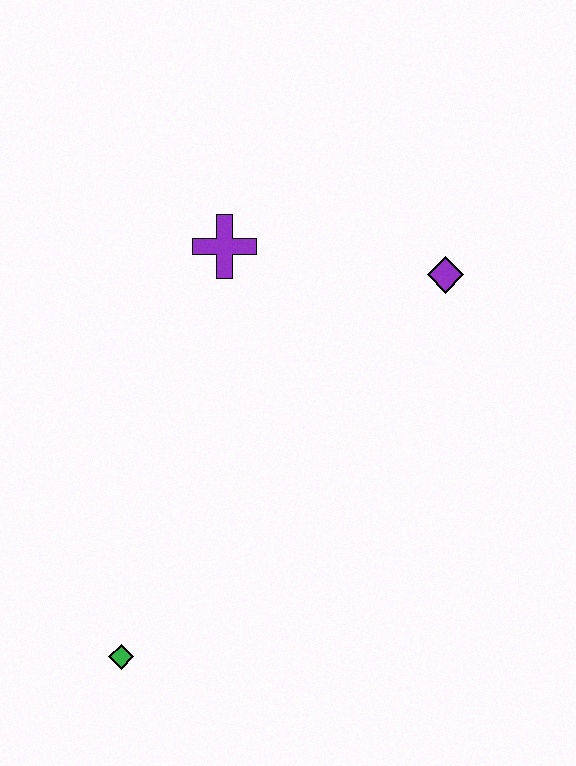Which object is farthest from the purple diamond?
The green diamond is farthest from the purple diamond.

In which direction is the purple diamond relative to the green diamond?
The purple diamond is above the green diamond.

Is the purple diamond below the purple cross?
Yes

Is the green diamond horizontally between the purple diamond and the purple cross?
No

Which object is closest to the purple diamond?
The purple cross is closest to the purple diamond.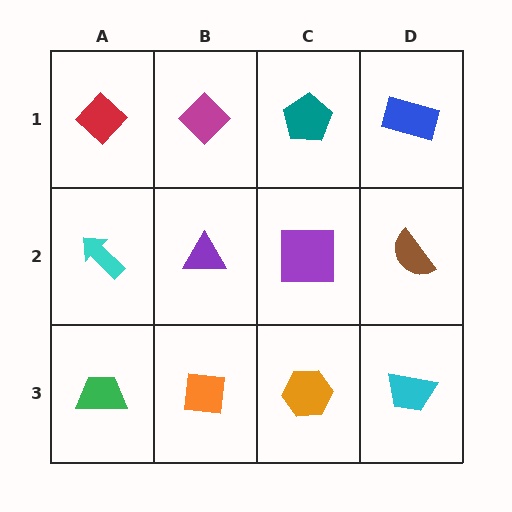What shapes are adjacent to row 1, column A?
A cyan arrow (row 2, column A), a magenta diamond (row 1, column B).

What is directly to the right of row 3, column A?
An orange square.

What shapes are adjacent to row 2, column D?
A blue rectangle (row 1, column D), a cyan trapezoid (row 3, column D), a purple square (row 2, column C).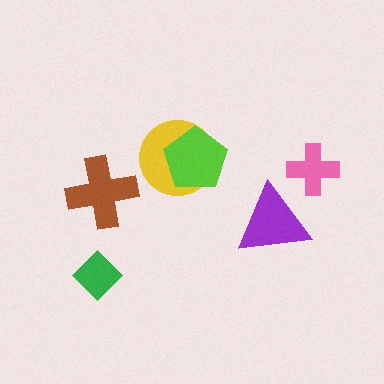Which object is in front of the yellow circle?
The lime pentagon is in front of the yellow circle.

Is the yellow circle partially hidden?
Yes, it is partially covered by another shape.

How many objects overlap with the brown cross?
0 objects overlap with the brown cross.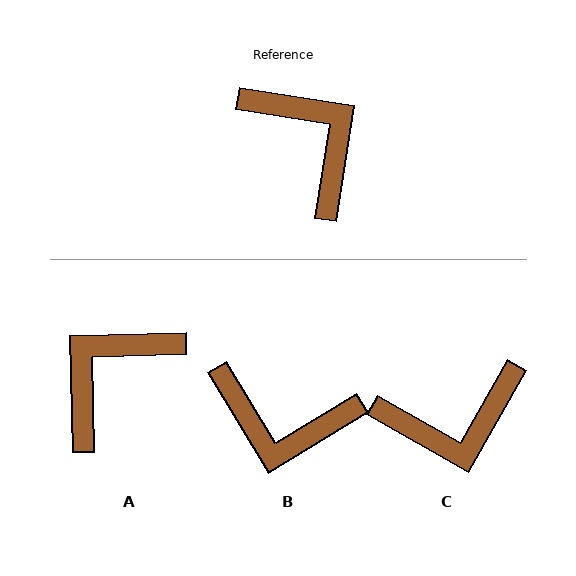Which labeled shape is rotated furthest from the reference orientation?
B, about 140 degrees away.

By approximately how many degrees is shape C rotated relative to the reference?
Approximately 111 degrees clockwise.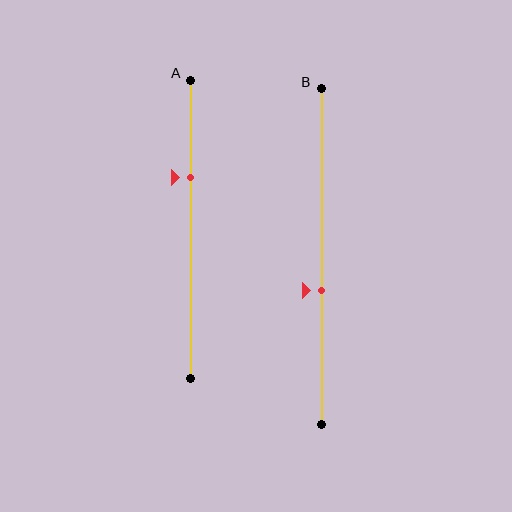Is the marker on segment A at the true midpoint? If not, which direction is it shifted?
No, the marker on segment A is shifted upward by about 17% of the segment length.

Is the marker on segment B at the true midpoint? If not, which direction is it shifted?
No, the marker on segment B is shifted downward by about 10% of the segment length.